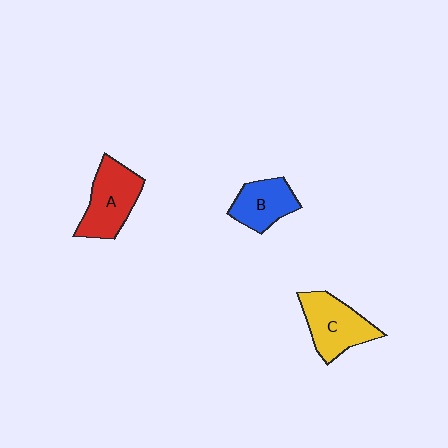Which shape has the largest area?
Shape A (red).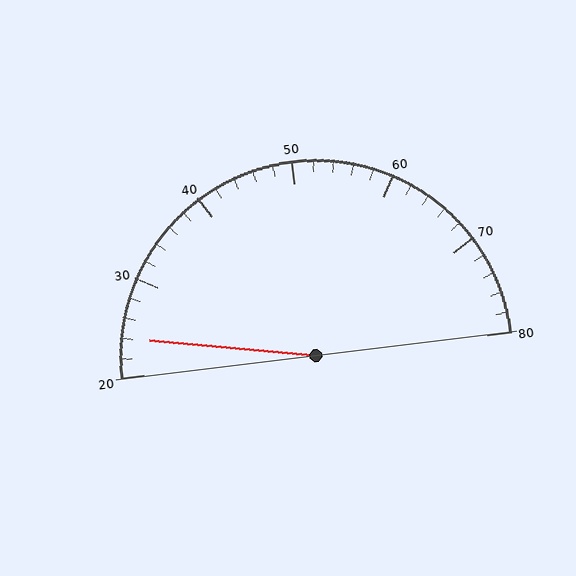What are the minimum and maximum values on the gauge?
The gauge ranges from 20 to 80.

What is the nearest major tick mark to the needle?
The nearest major tick mark is 20.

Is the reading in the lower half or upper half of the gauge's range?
The reading is in the lower half of the range (20 to 80).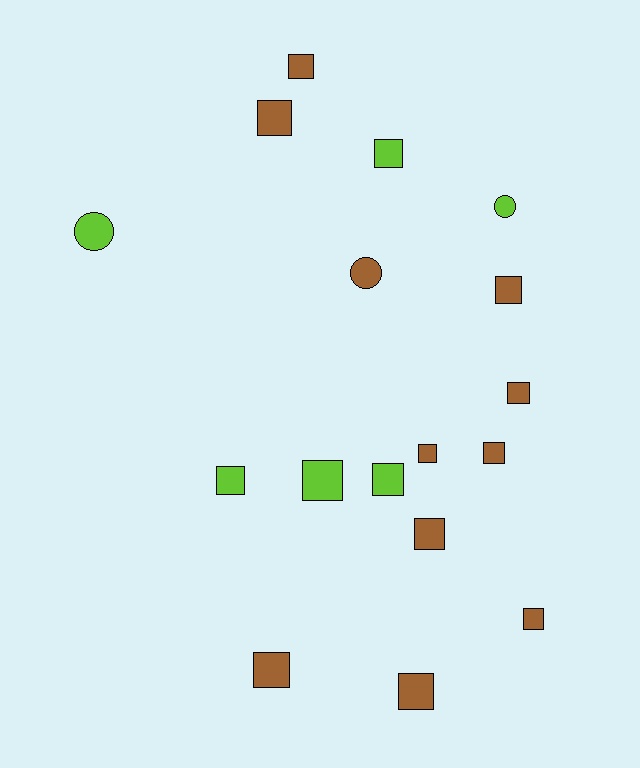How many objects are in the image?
There are 17 objects.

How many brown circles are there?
There is 1 brown circle.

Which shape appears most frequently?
Square, with 14 objects.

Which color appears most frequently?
Brown, with 11 objects.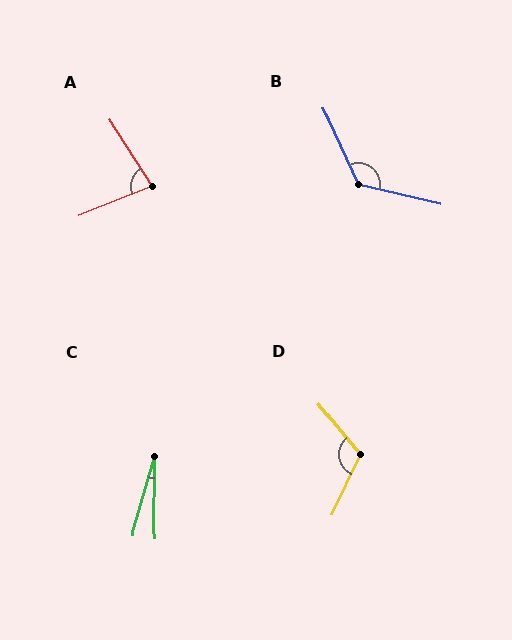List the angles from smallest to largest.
C (15°), A (80°), D (115°), B (128°).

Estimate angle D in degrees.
Approximately 115 degrees.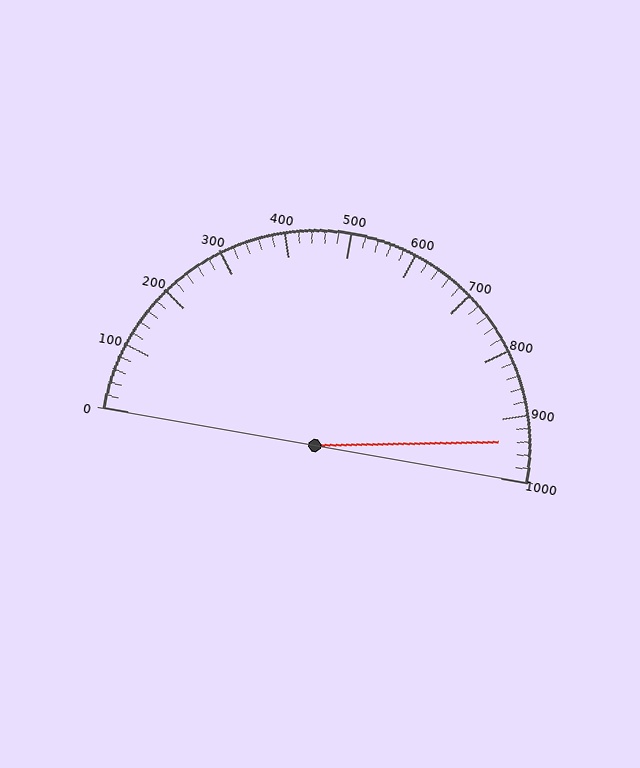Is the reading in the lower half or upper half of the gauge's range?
The reading is in the upper half of the range (0 to 1000).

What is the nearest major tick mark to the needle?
The nearest major tick mark is 900.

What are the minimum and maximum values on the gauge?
The gauge ranges from 0 to 1000.